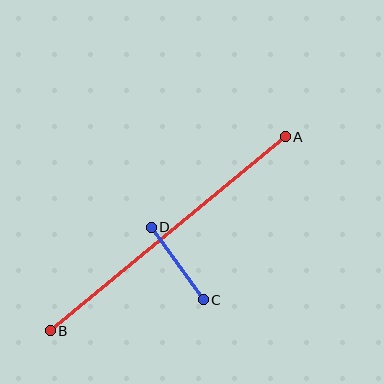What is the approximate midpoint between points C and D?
The midpoint is at approximately (177, 264) pixels.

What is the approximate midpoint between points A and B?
The midpoint is at approximately (168, 234) pixels.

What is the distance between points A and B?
The distance is approximately 305 pixels.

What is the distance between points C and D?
The distance is approximately 89 pixels.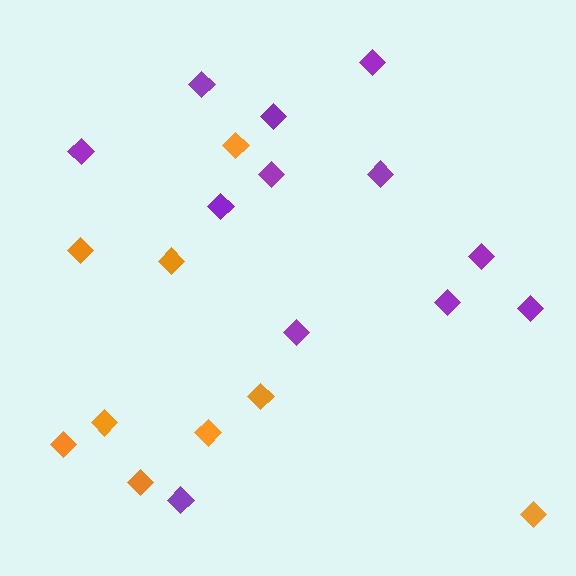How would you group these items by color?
There are 2 groups: one group of purple diamonds (12) and one group of orange diamonds (9).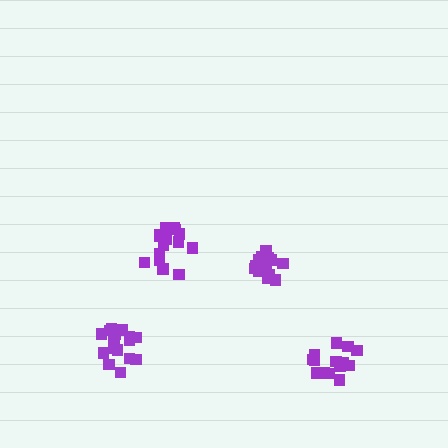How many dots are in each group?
Group 1: 17 dots, Group 2: 15 dots, Group 3: 14 dots, Group 4: 17 dots (63 total).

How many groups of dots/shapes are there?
There are 4 groups.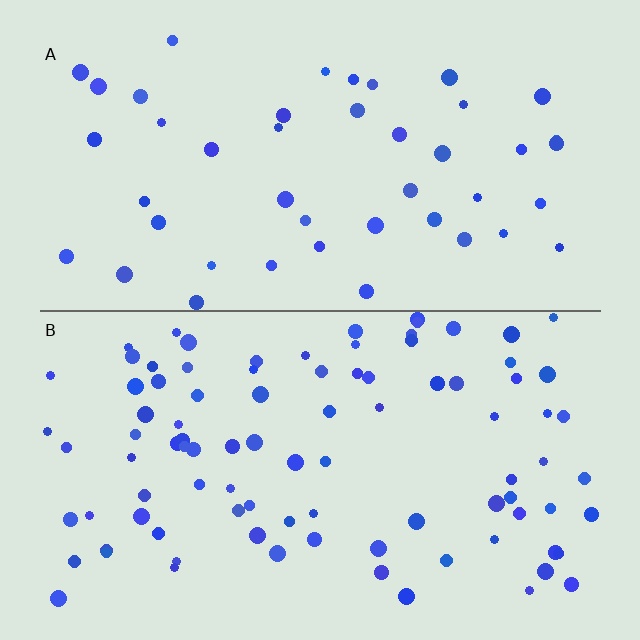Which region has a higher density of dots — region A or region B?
B (the bottom).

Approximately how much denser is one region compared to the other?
Approximately 2.1× — region B over region A.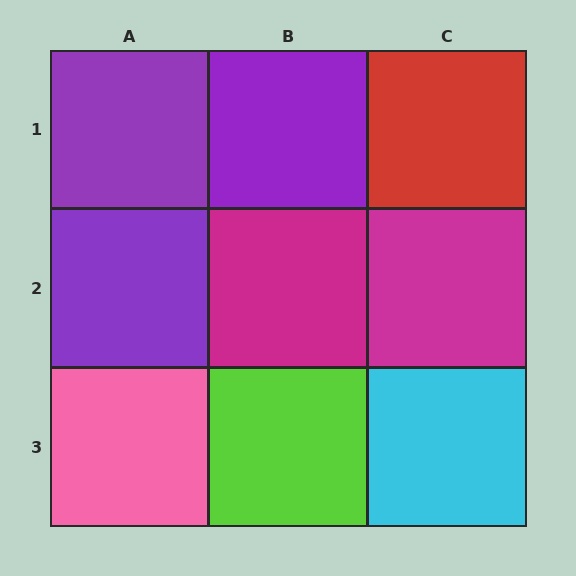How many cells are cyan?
1 cell is cyan.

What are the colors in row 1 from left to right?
Purple, purple, red.